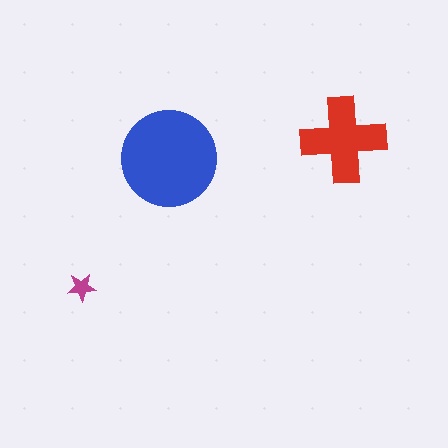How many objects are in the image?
There are 3 objects in the image.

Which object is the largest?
The blue circle.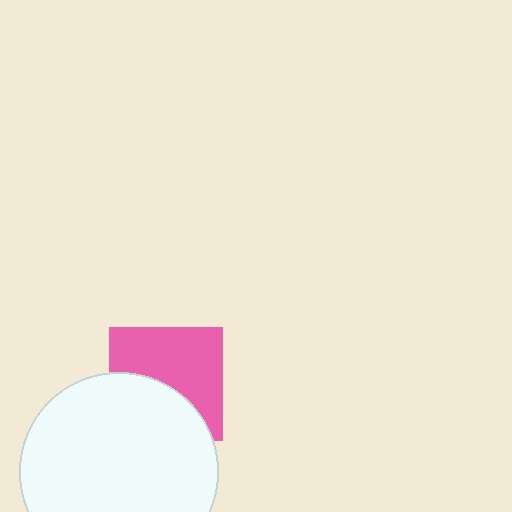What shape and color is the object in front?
The object in front is a white circle.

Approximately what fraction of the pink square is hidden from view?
Roughly 42% of the pink square is hidden behind the white circle.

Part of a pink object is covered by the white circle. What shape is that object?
It is a square.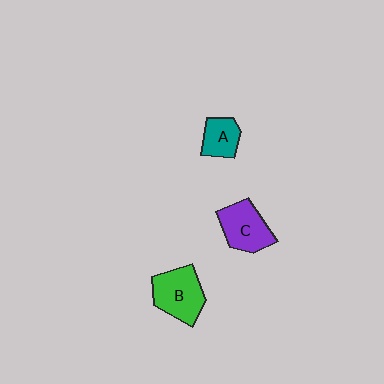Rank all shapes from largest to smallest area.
From largest to smallest: B (green), C (purple), A (teal).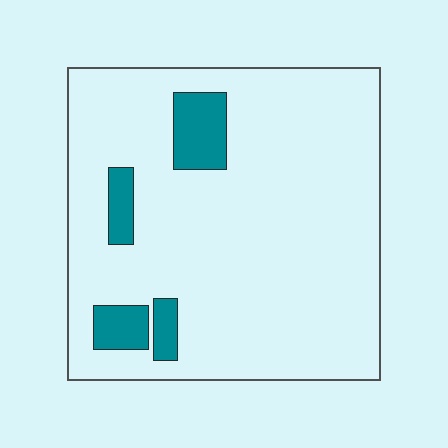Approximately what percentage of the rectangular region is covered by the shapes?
Approximately 10%.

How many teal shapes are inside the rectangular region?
4.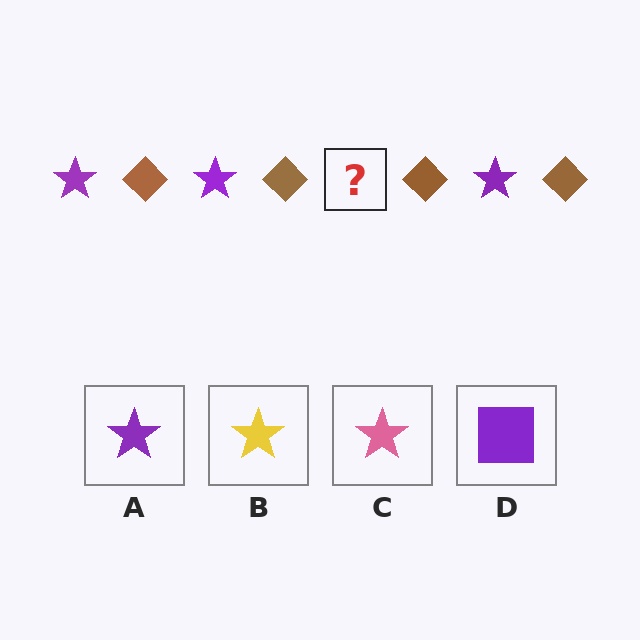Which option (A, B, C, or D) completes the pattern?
A.